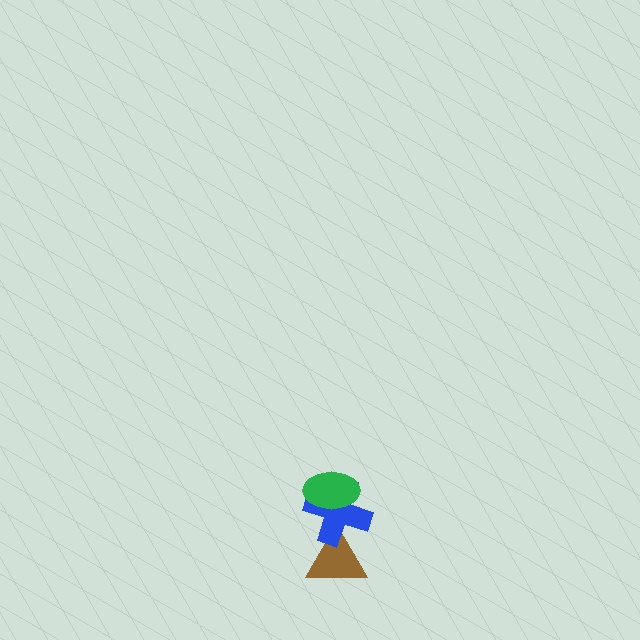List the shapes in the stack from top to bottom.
From top to bottom: the green ellipse, the blue cross, the brown triangle.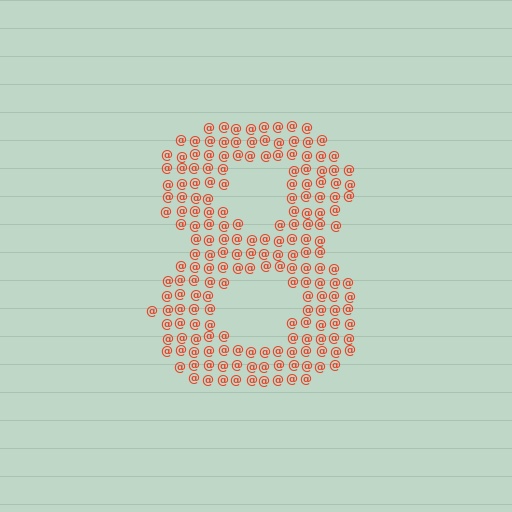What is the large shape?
The large shape is the digit 8.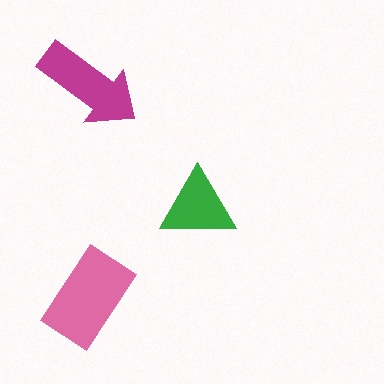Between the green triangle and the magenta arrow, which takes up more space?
The magenta arrow.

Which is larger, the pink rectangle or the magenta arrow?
The pink rectangle.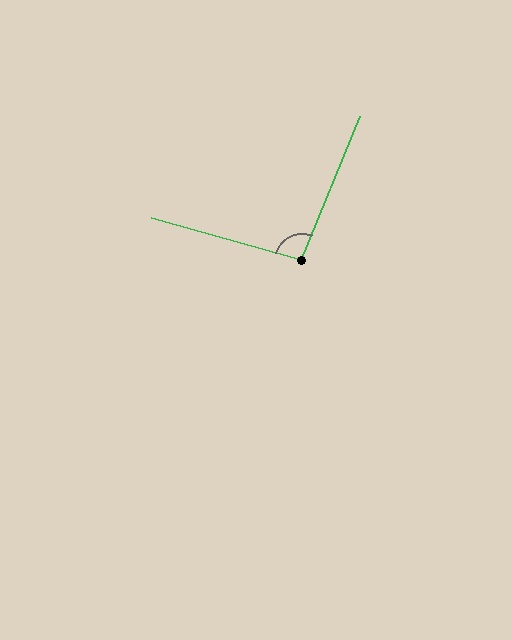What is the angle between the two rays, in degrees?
Approximately 97 degrees.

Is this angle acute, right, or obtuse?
It is obtuse.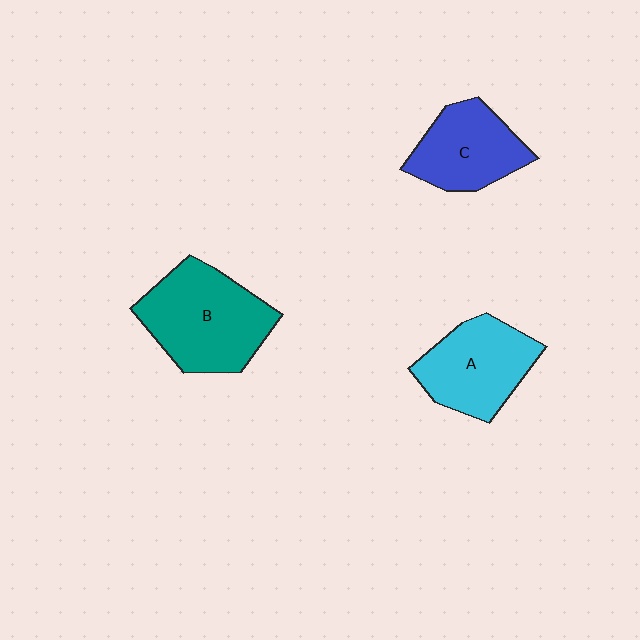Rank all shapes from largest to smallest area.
From largest to smallest: B (teal), A (cyan), C (blue).